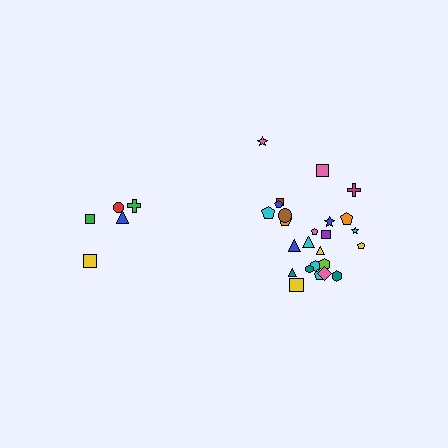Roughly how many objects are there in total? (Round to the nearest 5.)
Roughly 30 objects in total.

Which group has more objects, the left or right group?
The right group.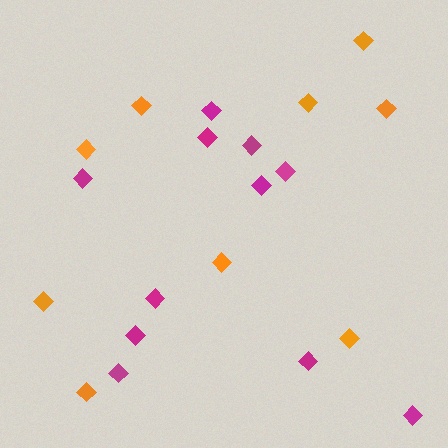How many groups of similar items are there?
There are 2 groups: one group of magenta diamonds (11) and one group of orange diamonds (9).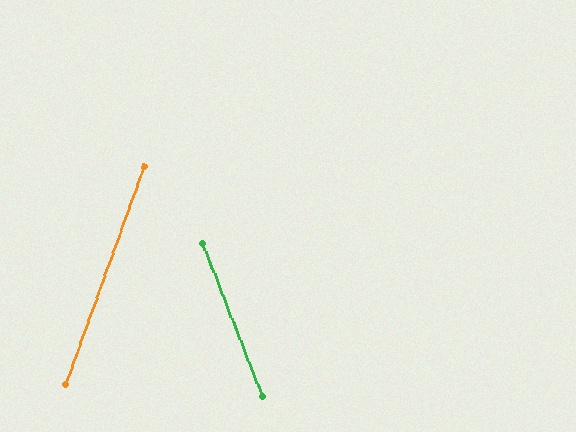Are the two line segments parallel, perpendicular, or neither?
Neither parallel nor perpendicular — they differ by about 41°.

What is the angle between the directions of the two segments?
Approximately 41 degrees.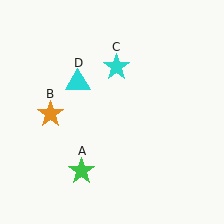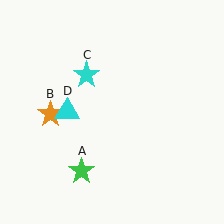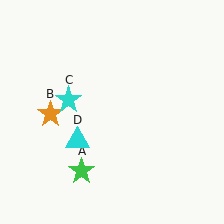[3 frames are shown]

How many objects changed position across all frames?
2 objects changed position: cyan star (object C), cyan triangle (object D).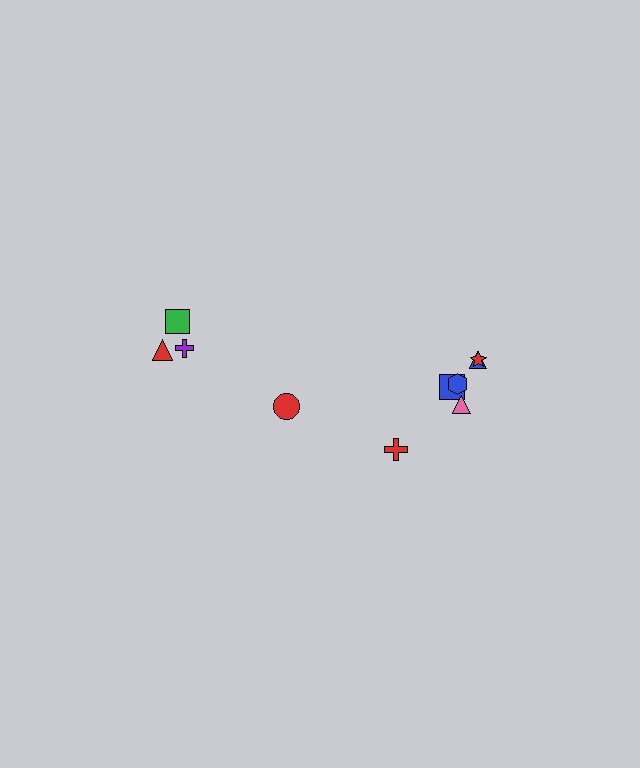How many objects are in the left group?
There are 4 objects.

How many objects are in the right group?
There are 6 objects.